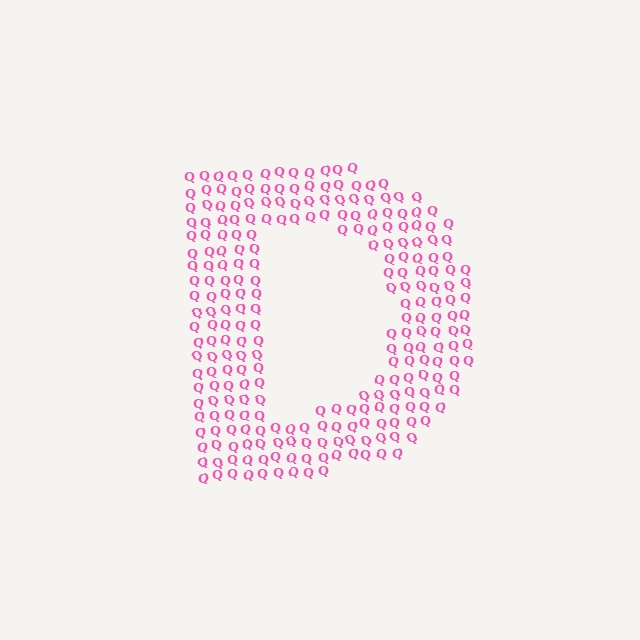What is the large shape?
The large shape is the letter D.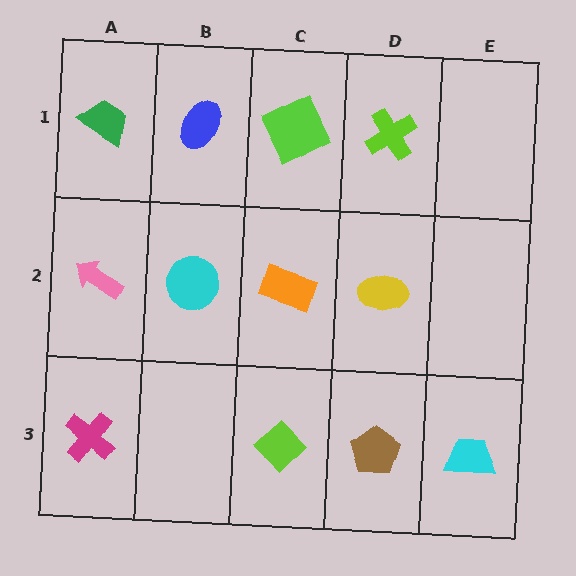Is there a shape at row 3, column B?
No, that cell is empty.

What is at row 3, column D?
A brown pentagon.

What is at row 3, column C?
A lime diamond.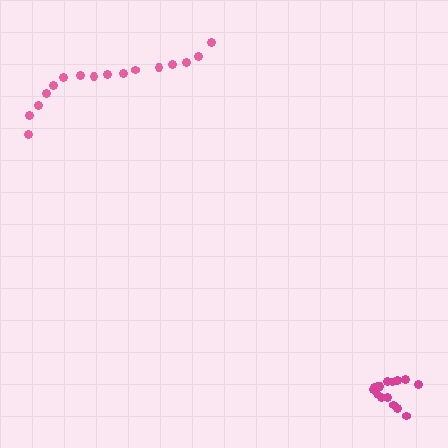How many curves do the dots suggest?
There are 2 distinct paths.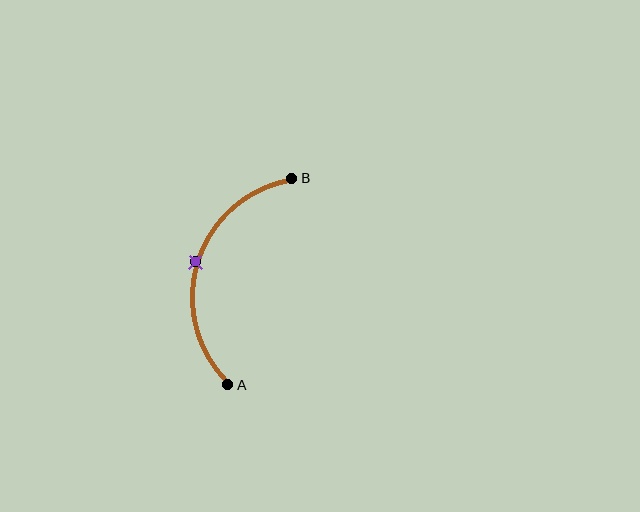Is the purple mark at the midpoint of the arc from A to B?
Yes. The purple mark lies on the arc at equal arc-length from both A and B — it is the arc midpoint.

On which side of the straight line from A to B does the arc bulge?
The arc bulges to the left of the straight line connecting A and B.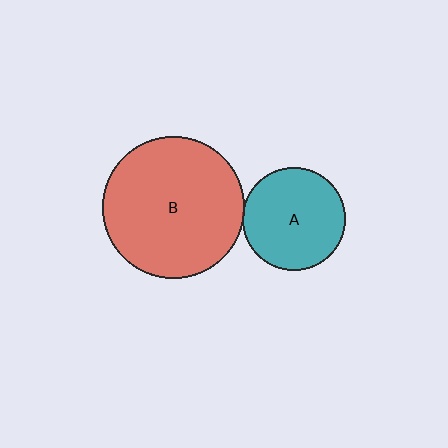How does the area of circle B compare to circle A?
Approximately 1.9 times.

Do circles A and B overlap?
Yes.